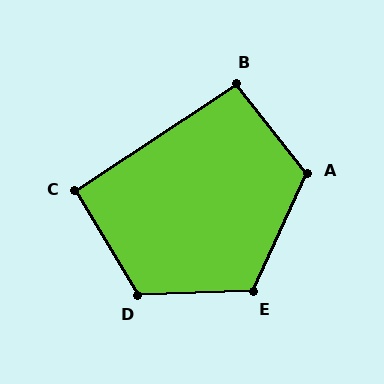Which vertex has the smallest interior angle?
C, at approximately 93 degrees.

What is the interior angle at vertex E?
Approximately 117 degrees (obtuse).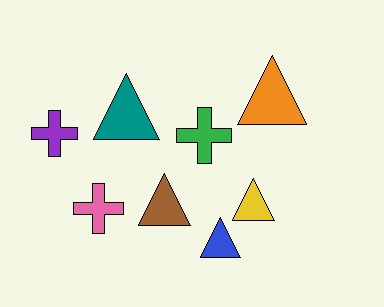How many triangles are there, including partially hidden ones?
There are 5 triangles.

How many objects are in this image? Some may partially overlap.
There are 8 objects.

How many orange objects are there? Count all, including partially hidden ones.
There is 1 orange object.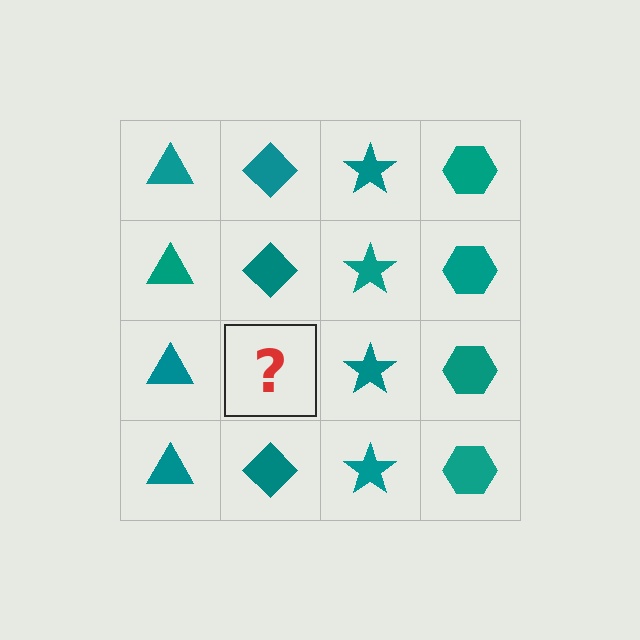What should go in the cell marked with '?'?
The missing cell should contain a teal diamond.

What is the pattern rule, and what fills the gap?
The rule is that each column has a consistent shape. The gap should be filled with a teal diamond.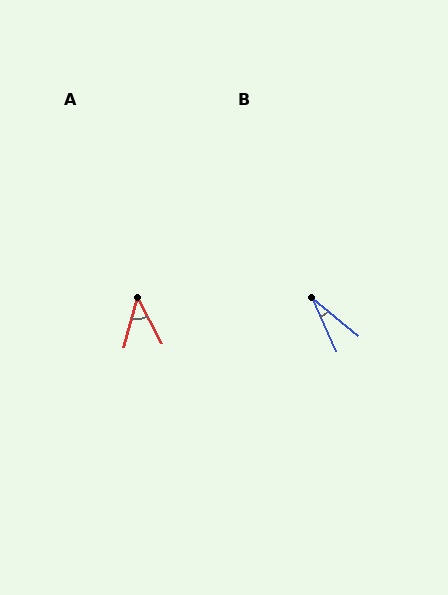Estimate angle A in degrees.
Approximately 43 degrees.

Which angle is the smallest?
B, at approximately 26 degrees.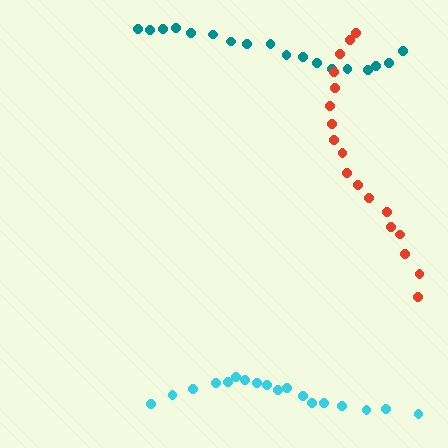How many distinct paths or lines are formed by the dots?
There are 3 distinct paths.